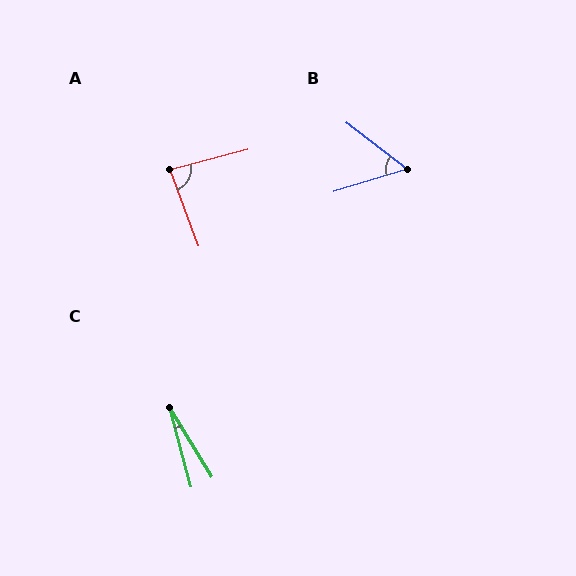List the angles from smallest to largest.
C (17°), B (54°), A (84°).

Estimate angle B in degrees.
Approximately 54 degrees.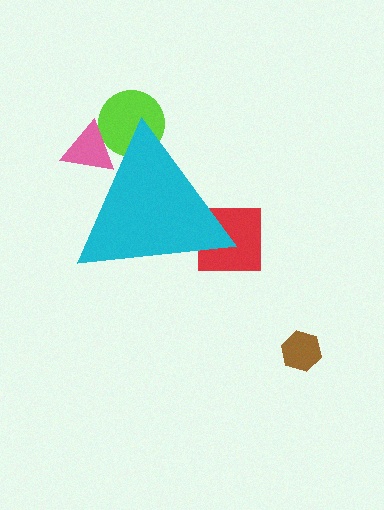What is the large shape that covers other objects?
A cyan triangle.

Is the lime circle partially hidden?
Yes, the lime circle is partially hidden behind the cyan triangle.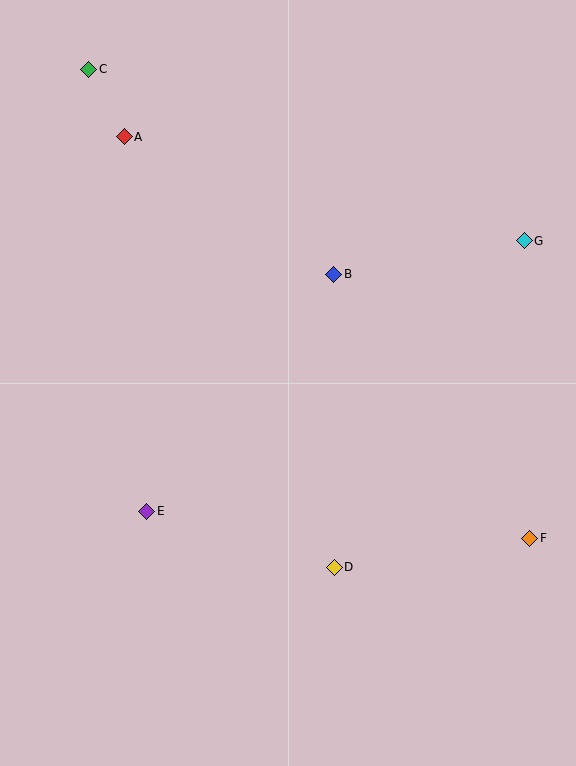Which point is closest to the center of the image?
Point B at (334, 274) is closest to the center.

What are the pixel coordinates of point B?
Point B is at (334, 274).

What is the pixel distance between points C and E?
The distance between C and E is 446 pixels.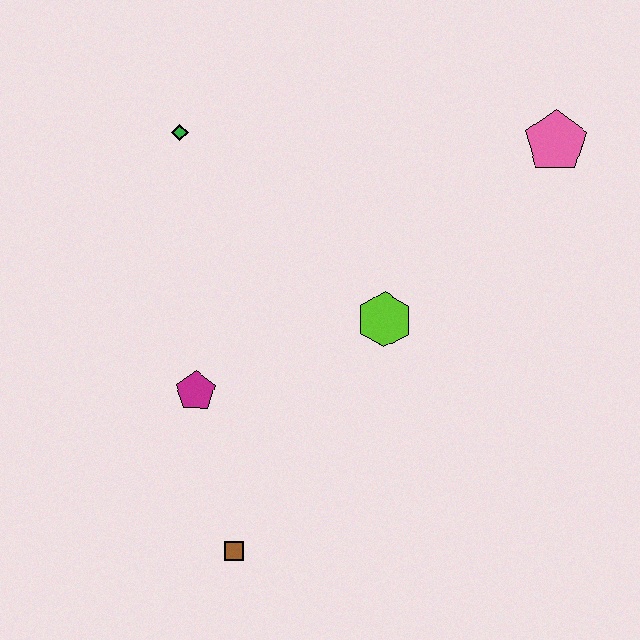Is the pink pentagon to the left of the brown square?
No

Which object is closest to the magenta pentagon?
The brown square is closest to the magenta pentagon.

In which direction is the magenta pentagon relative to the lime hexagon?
The magenta pentagon is to the left of the lime hexagon.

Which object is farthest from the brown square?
The pink pentagon is farthest from the brown square.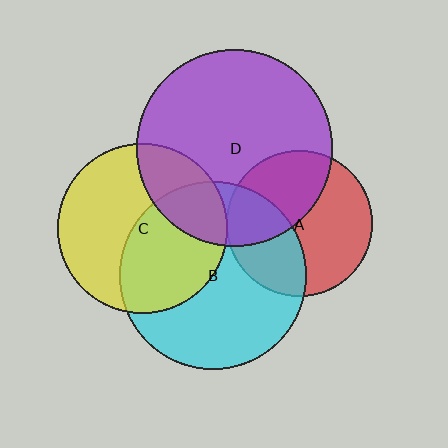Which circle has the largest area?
Circle D (purple).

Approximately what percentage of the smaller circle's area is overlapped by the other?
Approximately 45%.